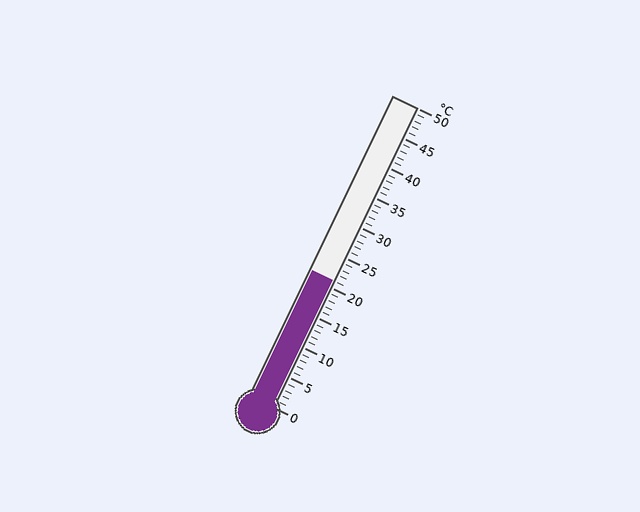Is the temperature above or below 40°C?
The temperature is below 40°C.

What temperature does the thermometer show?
The thermometer shows approximately 21°C.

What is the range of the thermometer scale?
The thermometer scale ranges from 0°C to 50°C.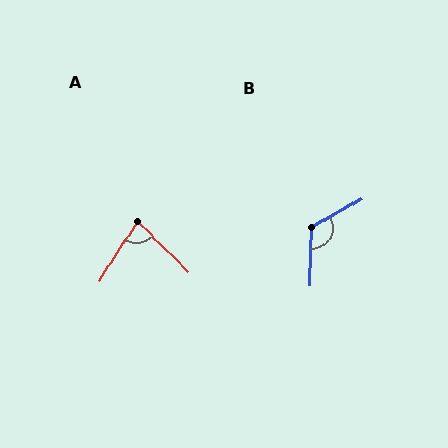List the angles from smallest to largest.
A (78°), B (122°).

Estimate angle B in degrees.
Approximately 122 degrees.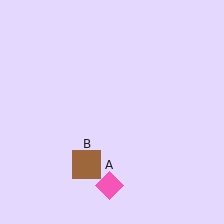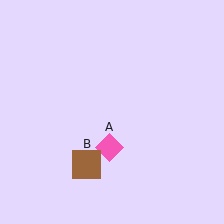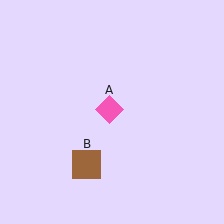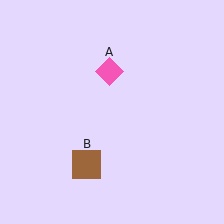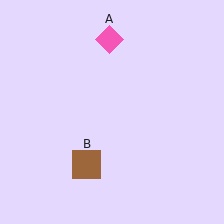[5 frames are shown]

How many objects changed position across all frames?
1 object changed position: pink diamond (object A).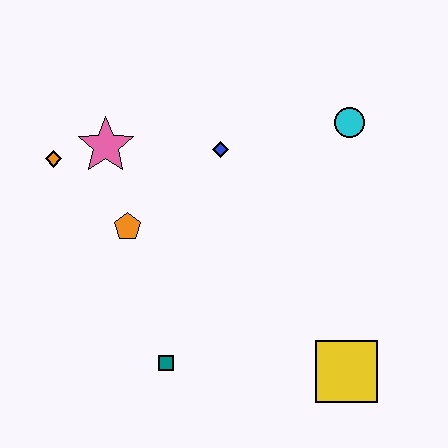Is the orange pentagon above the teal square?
Yes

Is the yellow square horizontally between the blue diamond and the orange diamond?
No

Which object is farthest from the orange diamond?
The yellow square is farthest from the orange diamond.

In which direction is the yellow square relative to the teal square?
The yellow square is to the right of the teal square.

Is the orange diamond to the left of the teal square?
Yes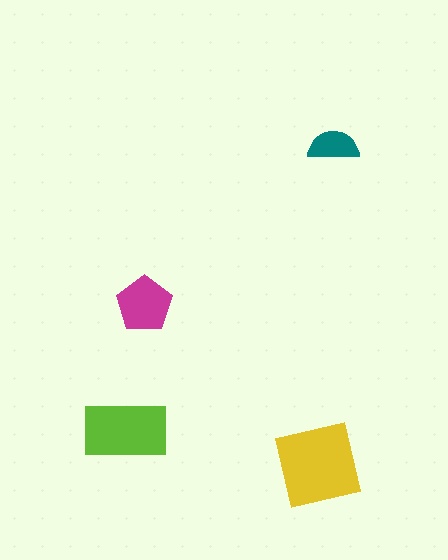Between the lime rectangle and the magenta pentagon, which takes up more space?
The lime rectangle.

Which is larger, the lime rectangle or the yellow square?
The yellow square.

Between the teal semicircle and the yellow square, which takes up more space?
The yellow square.